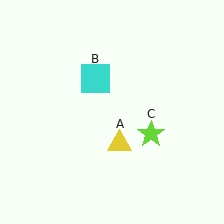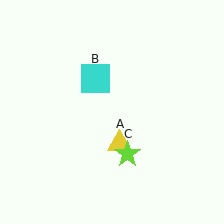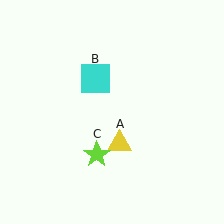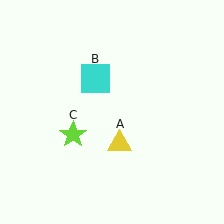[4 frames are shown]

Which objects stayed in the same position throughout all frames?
Yellow triangle (object A) and cyan square (object B) remained stationary.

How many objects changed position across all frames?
1 object changed position: lime star (object C).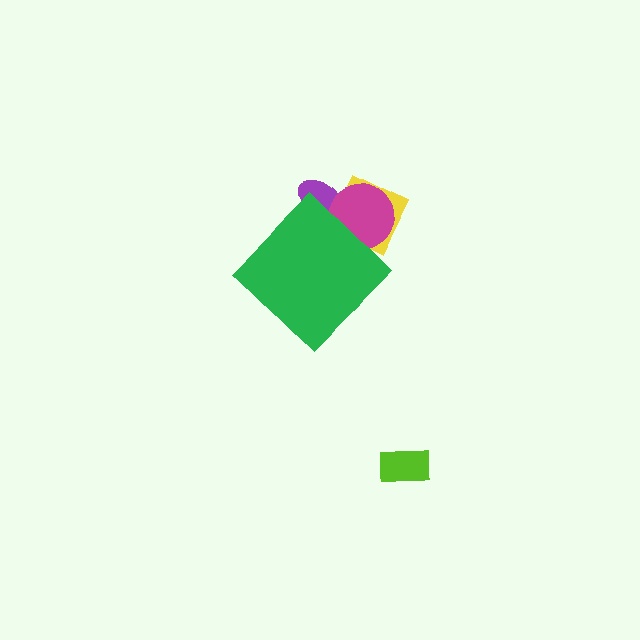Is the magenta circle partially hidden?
Yes, the magenta circle is partially hidden behind the green diamond.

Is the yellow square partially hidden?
Yes, the yellow square is partially hidden behind the green diamond.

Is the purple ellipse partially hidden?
Yes, the purple ellipse is partially hidden behind the green diamond.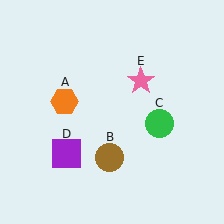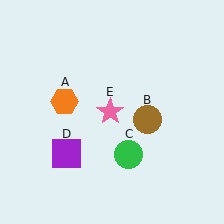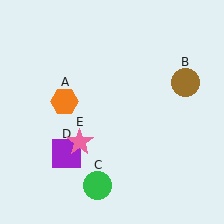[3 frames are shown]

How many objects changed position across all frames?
3 objects changed position: brown circle (object B), green circle (object C), pink star (object E).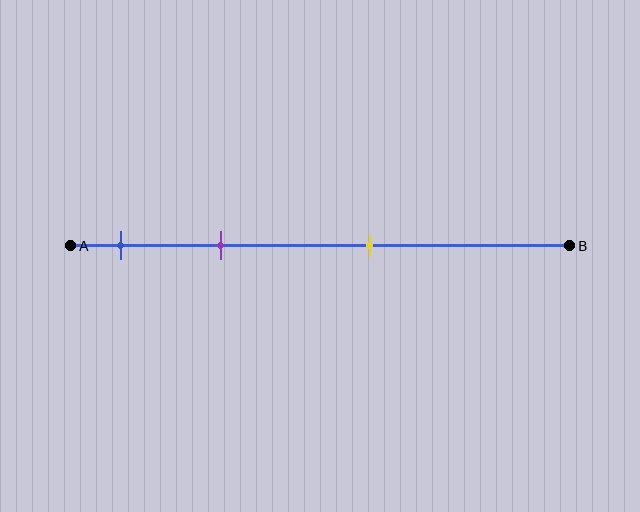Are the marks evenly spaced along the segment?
No, the marks are not evenly spaced.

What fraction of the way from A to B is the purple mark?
The purple mark is approximately 30% (0.3) of the way from A to B.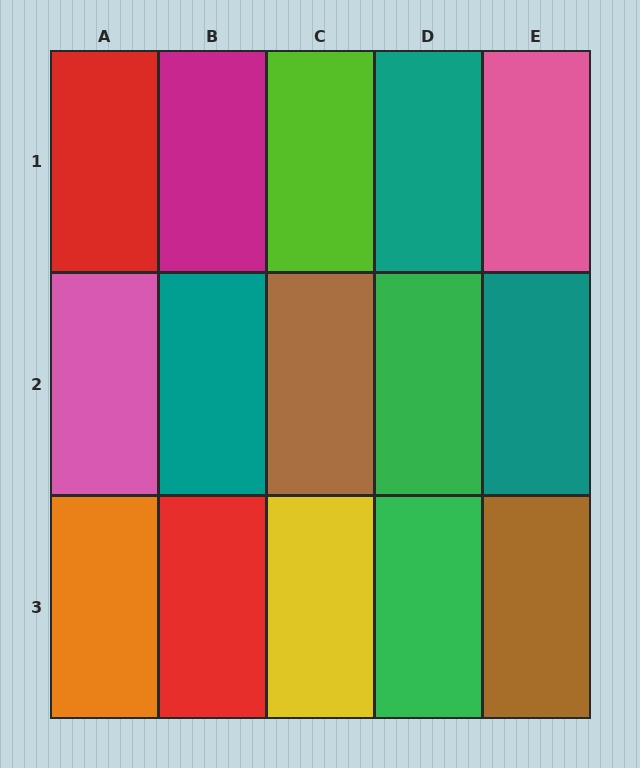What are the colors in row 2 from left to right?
Pink, teal, brown, green, teal.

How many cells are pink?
2 cells are pink.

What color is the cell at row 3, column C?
Yellow.